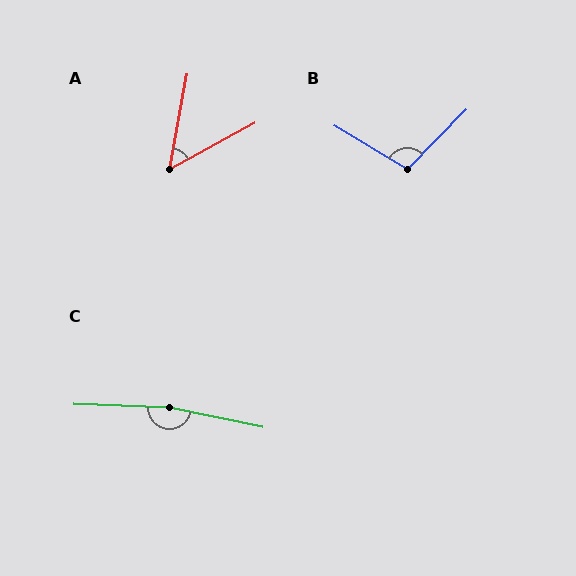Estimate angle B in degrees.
Approximately 104 degrees.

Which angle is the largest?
C, at approximately 170 degrees.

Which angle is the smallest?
A, at approximately 51 degrees.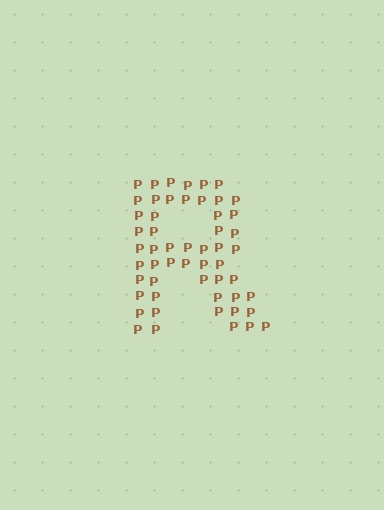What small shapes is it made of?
It is made of small letter P's.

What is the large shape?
The large shape is the letter R.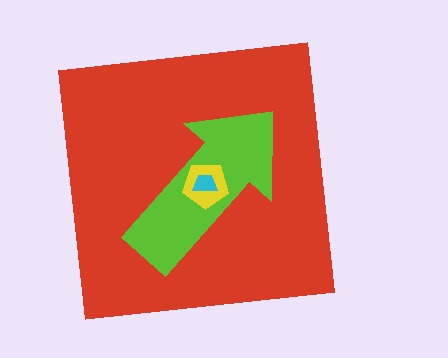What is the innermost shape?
The cyan trapezoid.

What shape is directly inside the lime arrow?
The yellow pentagon.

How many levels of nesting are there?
4.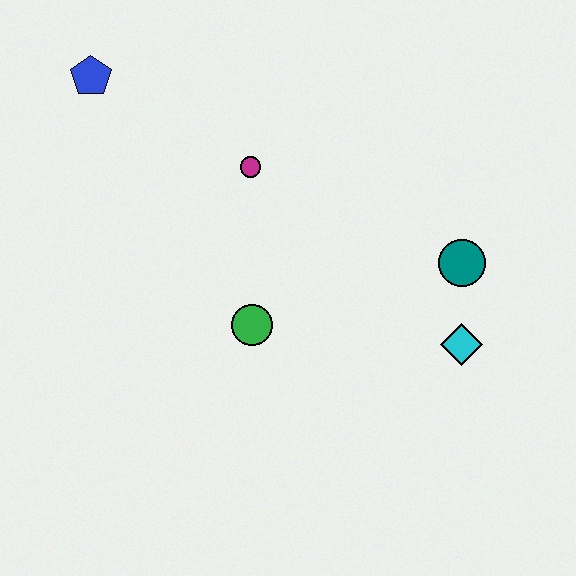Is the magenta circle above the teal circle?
Yes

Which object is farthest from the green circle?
The blue pentagon is farthest from the green circle.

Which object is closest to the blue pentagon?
The magenta circle is closest to the blue pentagon.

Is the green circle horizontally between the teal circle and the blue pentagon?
Yes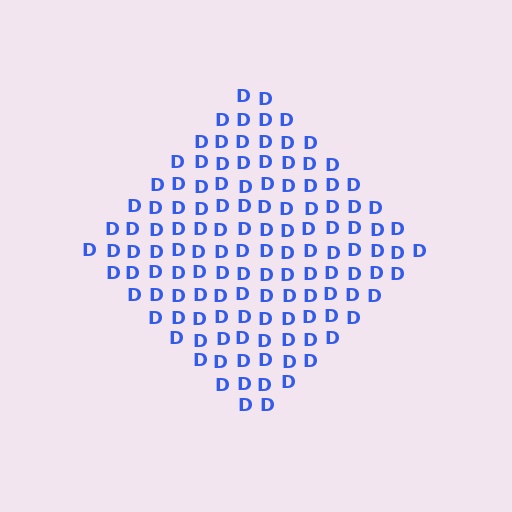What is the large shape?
The large shape is a diamond.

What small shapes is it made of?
It is made of small letter D's.